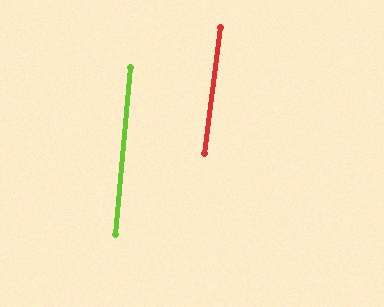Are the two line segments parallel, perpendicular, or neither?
Parallel — their directions differ by only 1.8°.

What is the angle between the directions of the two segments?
Approximately 2 degrees.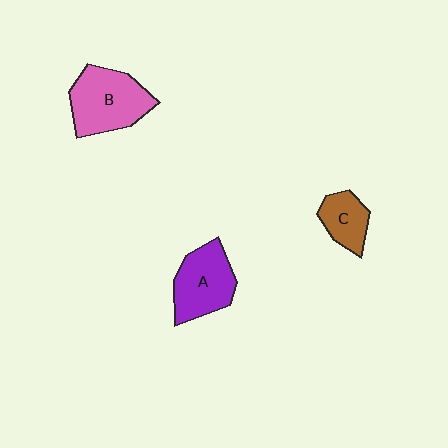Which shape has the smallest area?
Shape C (brown).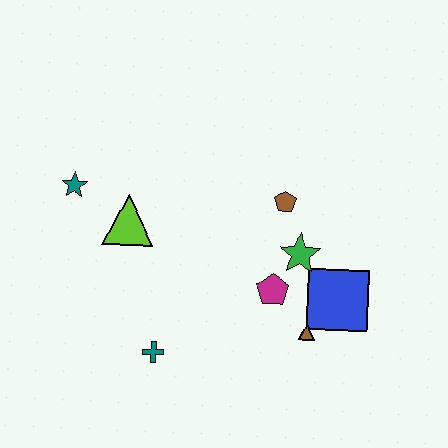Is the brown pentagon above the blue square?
Yes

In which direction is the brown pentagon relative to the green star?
The brown pentagon is above the green star.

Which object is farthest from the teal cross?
The brown pentagon is farthest from the teal cross.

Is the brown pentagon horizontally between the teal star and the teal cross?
No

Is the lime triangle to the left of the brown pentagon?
Yes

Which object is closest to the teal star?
The lime triangle is closest to the teal star.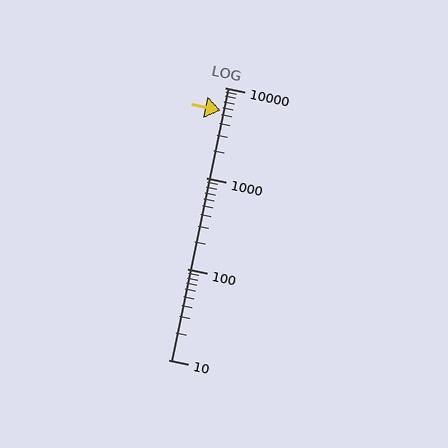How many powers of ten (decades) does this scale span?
The scale spans 3 decades, from 10 to 10000.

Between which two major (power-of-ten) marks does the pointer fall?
The pointer is between 1000 and 10000.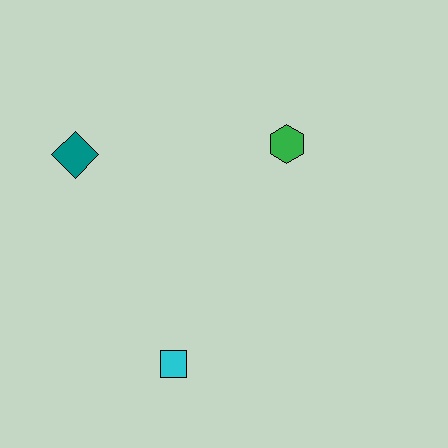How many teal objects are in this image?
There is 1 teal object.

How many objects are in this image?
There are 3 objects.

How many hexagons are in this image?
There is 1 hexagon.